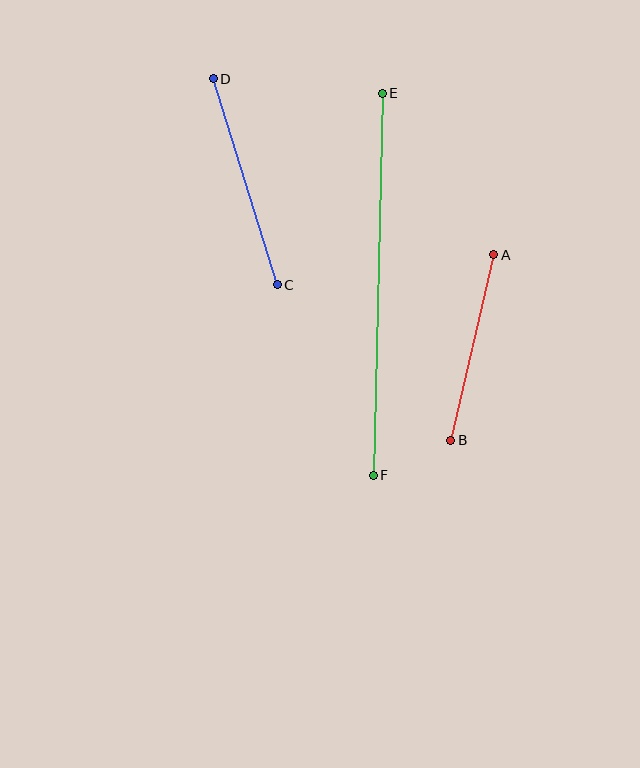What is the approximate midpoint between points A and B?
The midpoint is at approximately (472, 347) pixels.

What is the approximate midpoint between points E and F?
The midpoint is at approximately (378, 284) pixels.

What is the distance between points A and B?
The distance is approximately 190 pixels.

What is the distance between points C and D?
The distance is approximately 216 pixels.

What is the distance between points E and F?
The distance is approximately 382 pixels.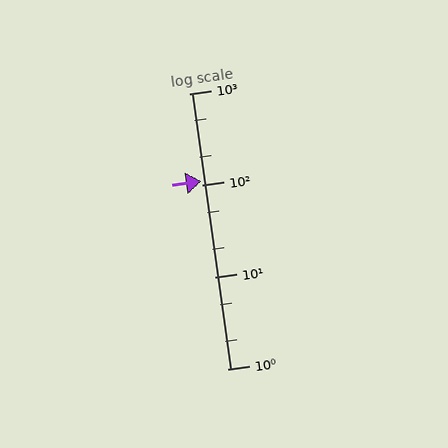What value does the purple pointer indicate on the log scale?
The pointer indicates approximately 110.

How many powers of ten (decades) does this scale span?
The scale spans 3 decades, from 1 to 1000.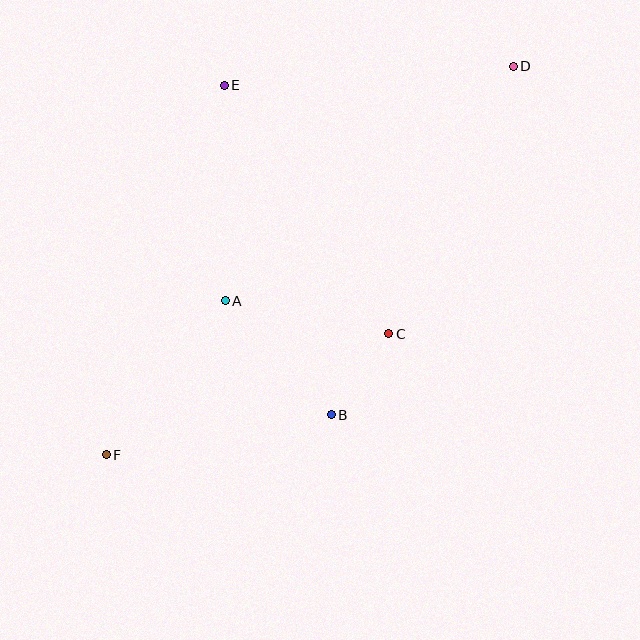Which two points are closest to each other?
Points B and C are closest to each other.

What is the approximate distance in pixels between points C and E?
The distance between C and E is approximately 298 pixels.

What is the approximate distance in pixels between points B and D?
The distance between B and D is approximately 393 pixels.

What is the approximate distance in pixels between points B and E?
The distance between B and E is approximately 346 pixels.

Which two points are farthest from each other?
Points D and F are farthest from each other.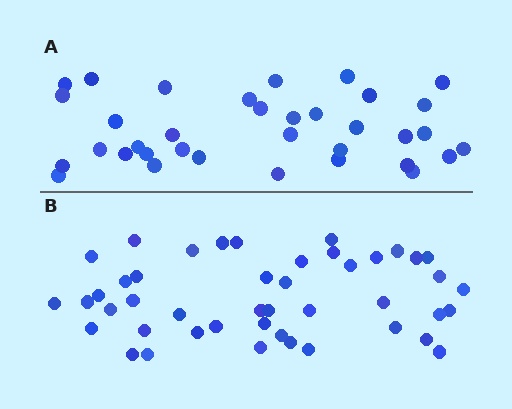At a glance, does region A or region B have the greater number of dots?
Region B (the bottom region) has more dots.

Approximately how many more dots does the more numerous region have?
Region B has roughly 10 or so more dots than region A.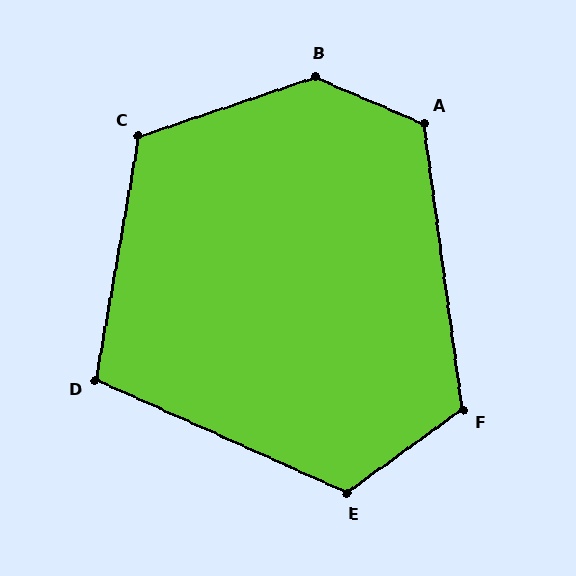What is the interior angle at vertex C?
Approximately 118 degrees (obtuse).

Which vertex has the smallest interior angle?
D, at approximately 104 degrees.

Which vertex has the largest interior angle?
B, at approximately 138 degrees.